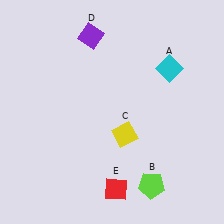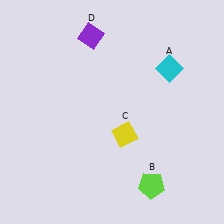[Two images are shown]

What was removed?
The red diamond (E) was removed in Image 2.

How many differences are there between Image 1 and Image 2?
There is 1 difference between the two images.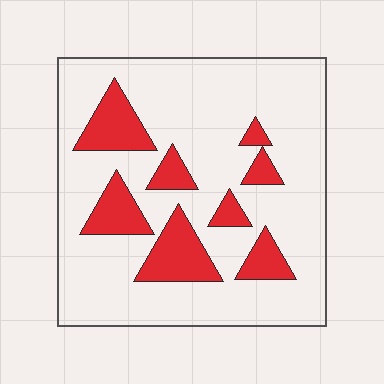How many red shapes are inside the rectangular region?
8.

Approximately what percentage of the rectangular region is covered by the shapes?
Approximately 20%.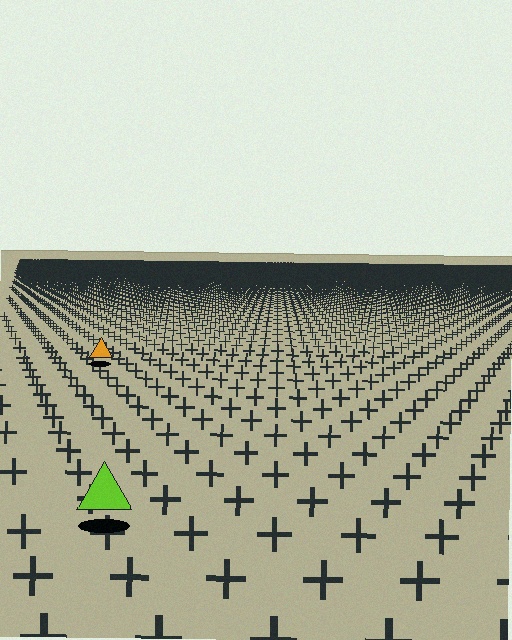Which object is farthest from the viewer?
The orange triangle is farthest from the viewer. It appears smaller and the ground texture around it is denser.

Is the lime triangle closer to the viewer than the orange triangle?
Yes. The lime triangle is closer — you can tell from the texture gradient: the ground texture is coarser near it.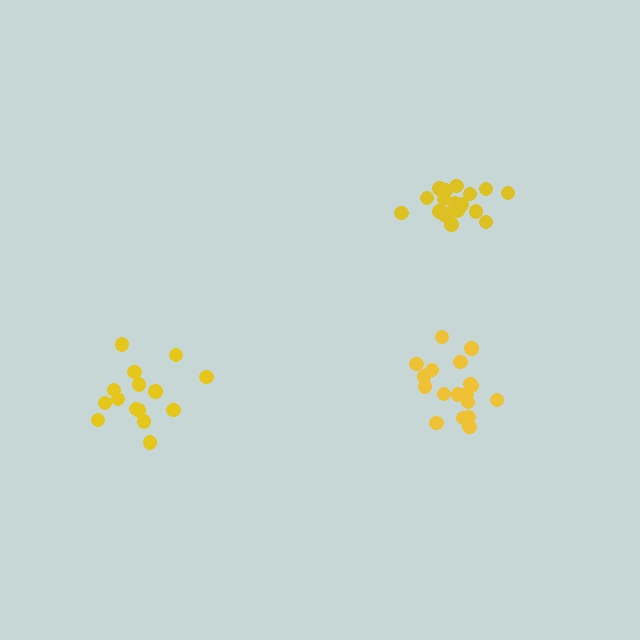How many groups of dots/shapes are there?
There are 3 groups.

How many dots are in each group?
Group 1: 18 dots, Group 2: 15 dots, Group 3: 19 dots (52 total).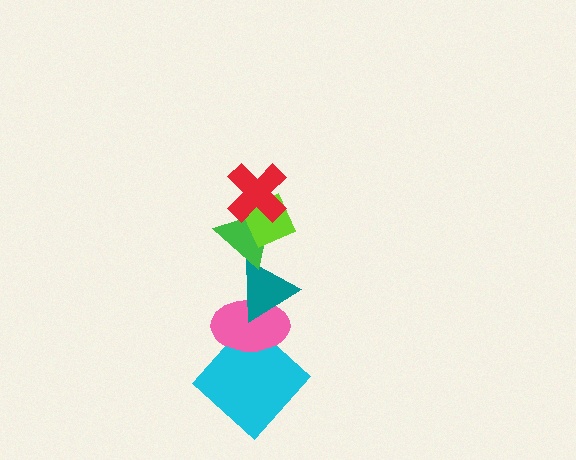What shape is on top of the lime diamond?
The red cross is on top of the lime diamond.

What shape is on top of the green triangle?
The lime diamond is on top of the green triangle.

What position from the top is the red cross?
The red cross is 1st from the top.